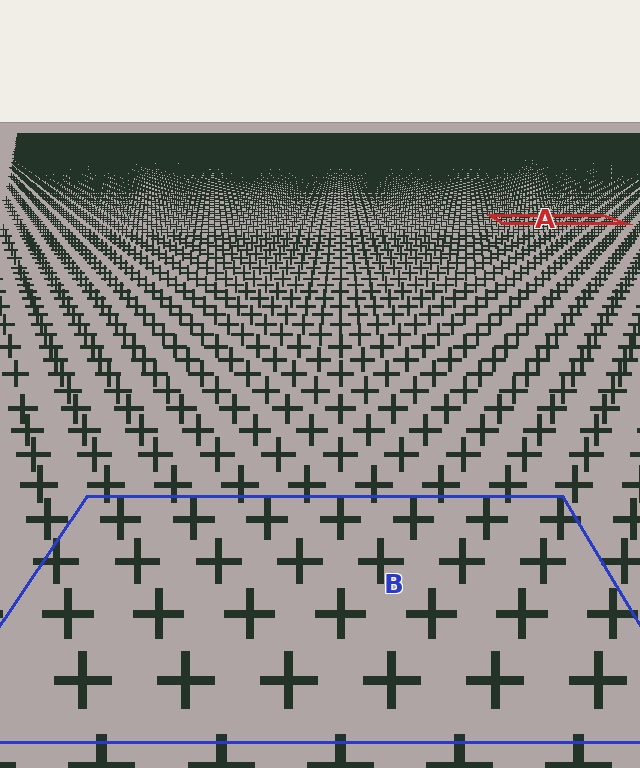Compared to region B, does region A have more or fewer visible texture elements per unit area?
Region A has more texture elements per unit area — they are packed more densely because it is farther away.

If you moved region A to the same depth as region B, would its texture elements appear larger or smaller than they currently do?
They would appear larger. At a closer depth, the same texture elements are projected at a bigger on-screen size.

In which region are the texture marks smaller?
The texture marks are smaller in region A, because it is farther away.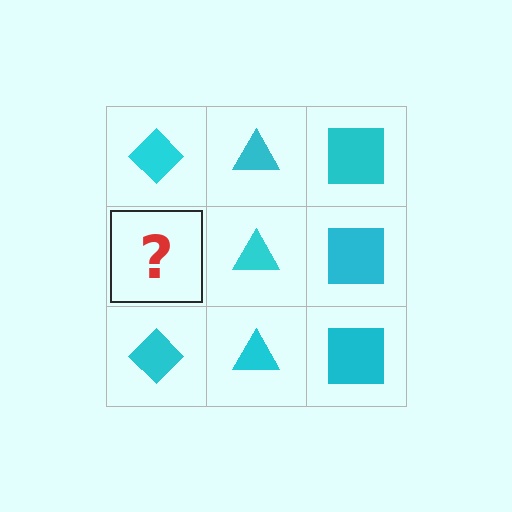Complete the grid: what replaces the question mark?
The question mark should be replaced with a cyan diamond.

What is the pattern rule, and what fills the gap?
The rule is that each column has a consistent shape. The gap should be filled with a cyan diamond.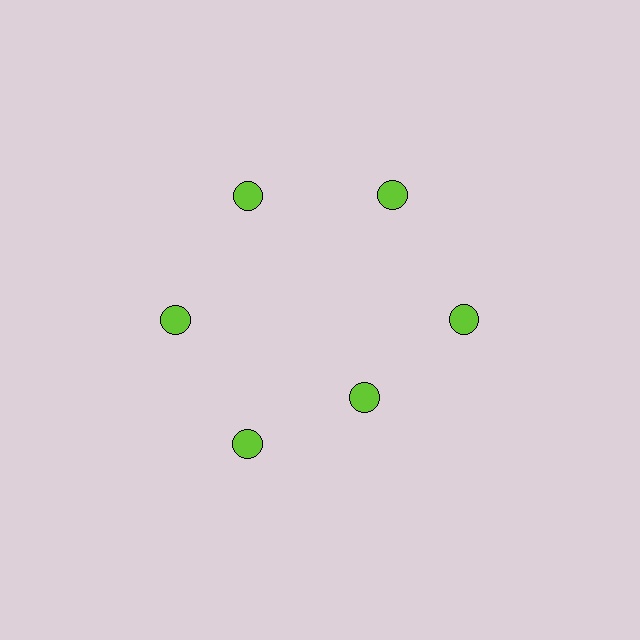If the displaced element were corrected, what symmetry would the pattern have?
It would have 6-fold rotational symmetry — the pattern would map onto itself every 60 degrees.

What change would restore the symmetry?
The symmetry would be restored by moving it outward, back onto the ring so that all 6 circles sit at equal angles and equal distance from the center.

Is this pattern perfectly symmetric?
No. The 6 lime circles are arranged in a ring, but one element near the 5 o'clock position is pulled inward toward the center, breaking the 6-fold rotational symmetry.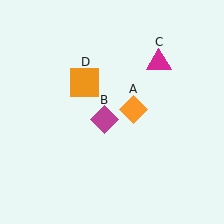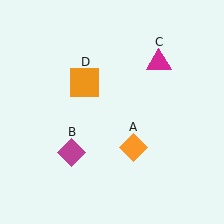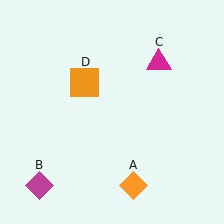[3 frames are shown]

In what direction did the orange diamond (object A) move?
The orange diamond (object A) moved down.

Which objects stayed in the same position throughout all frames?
Magenta triangle (object C) and orange square (object D) remained stationary.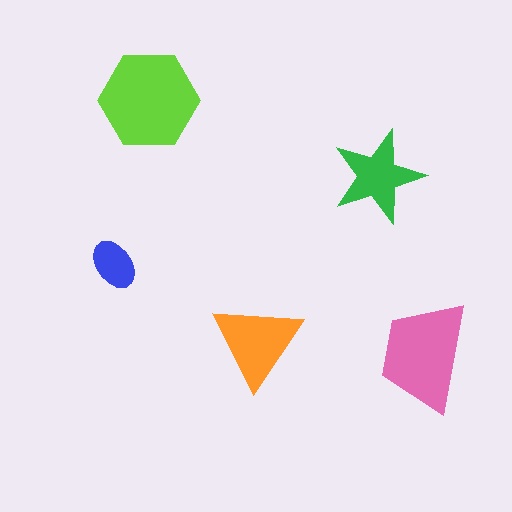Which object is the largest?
The lime hexagon.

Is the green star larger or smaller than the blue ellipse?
Larger.